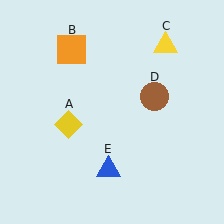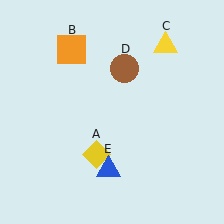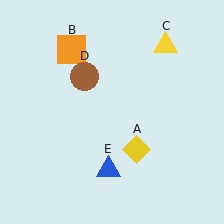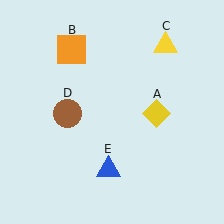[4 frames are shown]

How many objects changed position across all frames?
2 objects changed position: yellow diamond (object A), brown circle (object D).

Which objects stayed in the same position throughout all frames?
Orange square (object B) and yellow triangle (object C) and blue triangle (object E) remained stationary.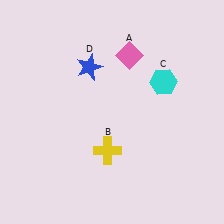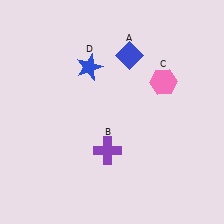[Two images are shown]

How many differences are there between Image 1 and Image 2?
There are 3 differences between the two images.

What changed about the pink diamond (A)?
In Image 1, A is pink. In Image 2, it changed to blue.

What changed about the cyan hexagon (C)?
In Image 1, C is cyan. In Image 2, it changed to pink.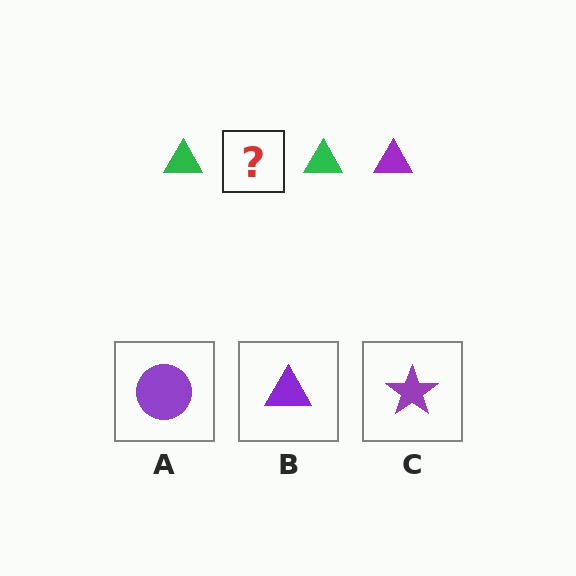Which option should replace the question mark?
Option B.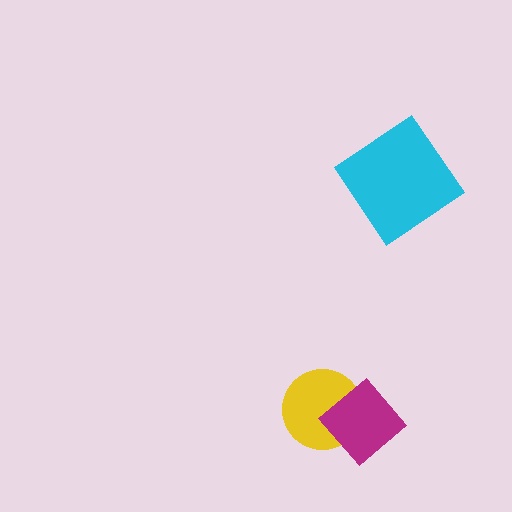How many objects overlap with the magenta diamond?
1 object overlaps with the magenta diamond.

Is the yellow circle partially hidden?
Yes, it is partially covered by another shape.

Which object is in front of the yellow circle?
The magenta diamond is in front of the yellow circle.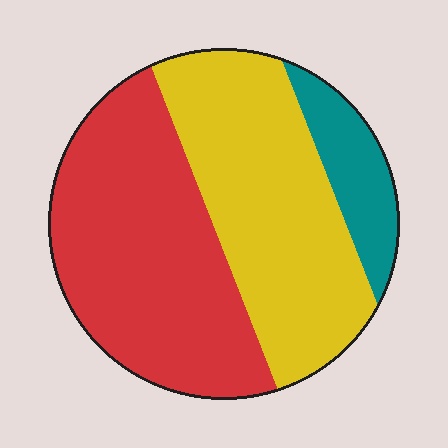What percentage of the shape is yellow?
Yellow covers about 40% of the shape.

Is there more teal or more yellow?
Yellow.